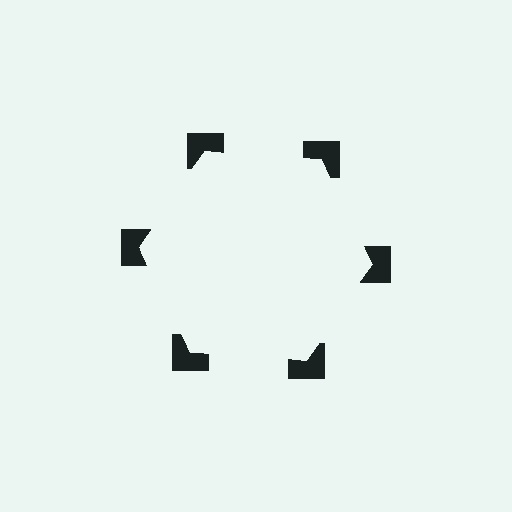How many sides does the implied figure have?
6 sides.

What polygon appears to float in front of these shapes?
An illusory hexagon — its edges are inferred from the aligned wedge cuts in the notched squares, not physically drawn.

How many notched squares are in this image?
There are 6 — one at each vertex of the illusory hexagon.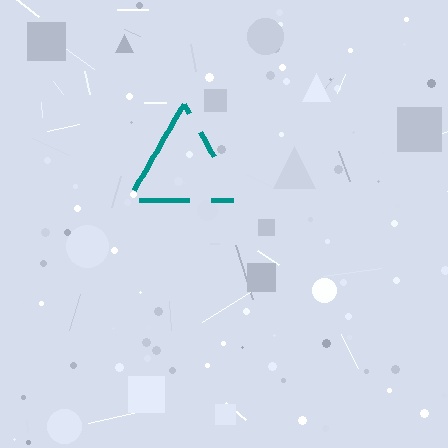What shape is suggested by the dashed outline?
The dashed outline suggests a triangle.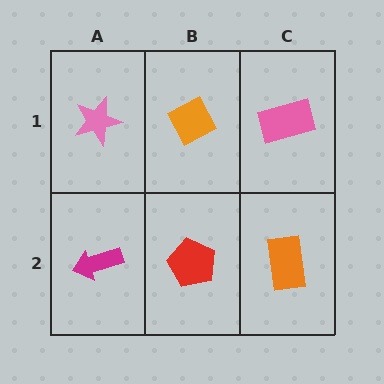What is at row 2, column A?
A magenta arrow.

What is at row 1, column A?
A pink star.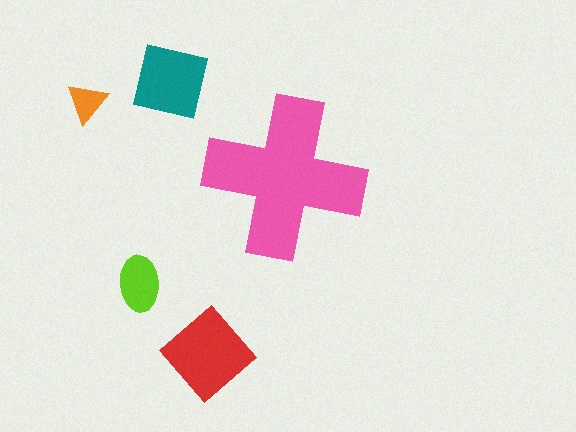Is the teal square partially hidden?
No, the teal square is fully visible.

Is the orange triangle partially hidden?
No, the orange triangle is fully visible.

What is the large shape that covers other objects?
A pink cross.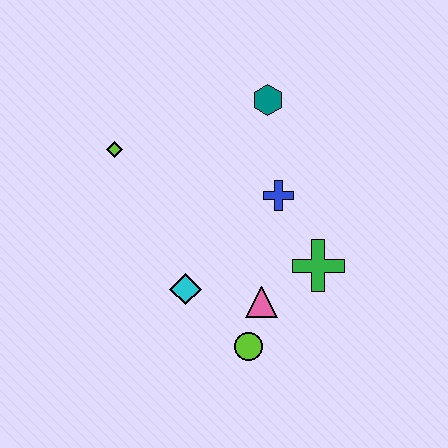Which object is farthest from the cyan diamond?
The teal hexagon is farthest from the cyan diamond.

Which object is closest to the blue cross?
The green cross is closest to the blue cross.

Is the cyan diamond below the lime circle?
No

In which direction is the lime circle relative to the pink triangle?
The lime circle is below the pink triangle.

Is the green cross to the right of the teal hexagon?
Yes